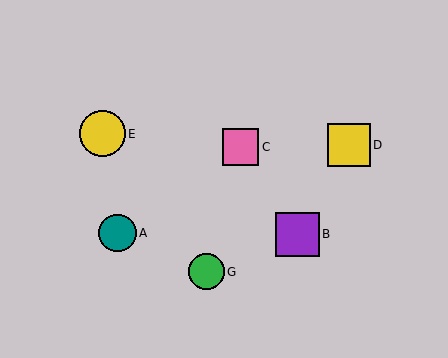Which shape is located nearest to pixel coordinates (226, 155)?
The pink square (labeled C) at (241, 147) is nearest to that location.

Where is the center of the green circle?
The center of the green circle is at (206, 272).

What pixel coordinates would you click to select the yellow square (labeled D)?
Click at (349, 145) to select the yellow square D.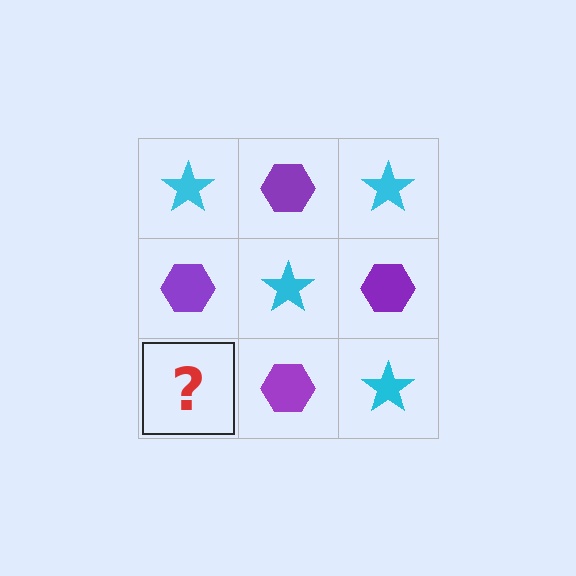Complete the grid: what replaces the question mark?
The question mark should be replaced with a cyan star.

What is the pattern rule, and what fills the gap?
The rule is that it alternates cyan star and purple hexagon in a checkerboard pattern. The gap should be filled with a cyan star.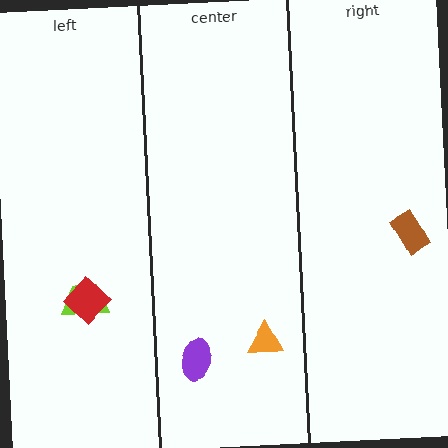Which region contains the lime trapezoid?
The left region.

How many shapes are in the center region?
2.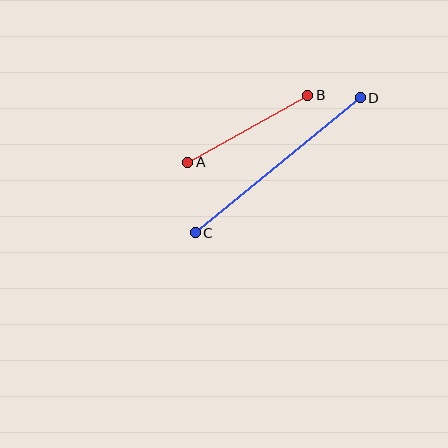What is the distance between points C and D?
The distance is approximately 213 pixels.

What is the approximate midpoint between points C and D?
The midpoint is at approximately (278, 165) pixels.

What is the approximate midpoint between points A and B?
The midpoint is at approximately (248, 129) pixels.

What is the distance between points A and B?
The distance is approximately 137 pixels.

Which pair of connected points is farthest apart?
Points C and D are farthest apart.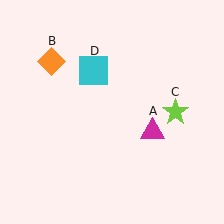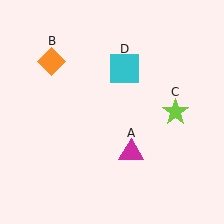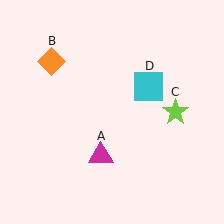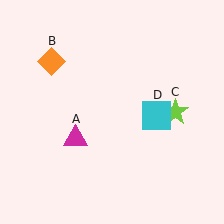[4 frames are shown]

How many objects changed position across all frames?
2 objects changed position: magenta triangle (object A), cyan square (object D).